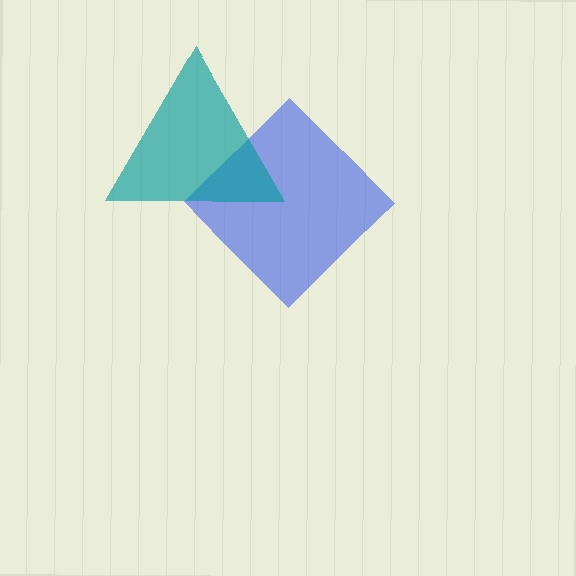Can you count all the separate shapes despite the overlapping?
Yes, there are 2 separate shapes.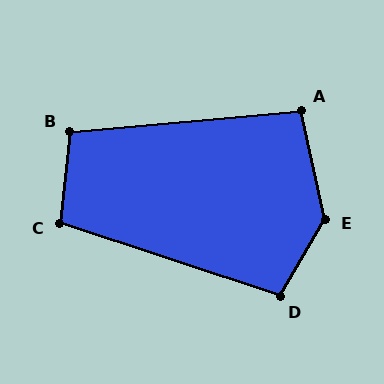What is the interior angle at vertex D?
Approximately 103 degrees (obtuse).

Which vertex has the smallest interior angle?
A, at approximately 97 degrees.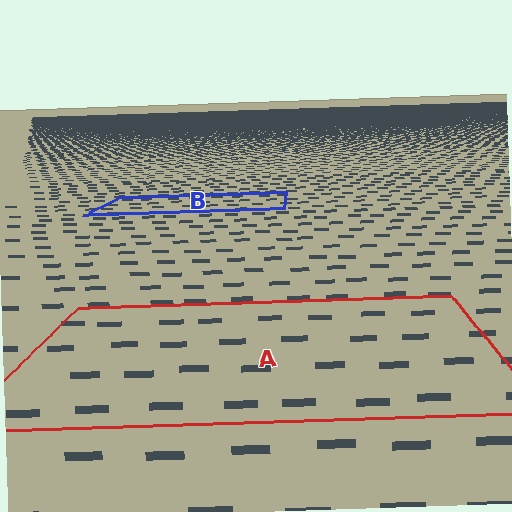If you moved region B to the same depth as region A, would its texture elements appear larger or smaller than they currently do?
They would appear larger. At a closer depth, the same texture elements are projected at a bigger on-screen size.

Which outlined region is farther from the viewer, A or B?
Region B is farther from the viewer — the texture elements inside it appear smaller and more densely packed.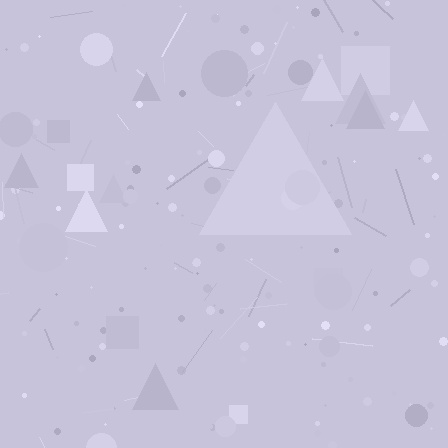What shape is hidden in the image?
A triangle is hidden in the image.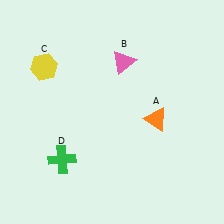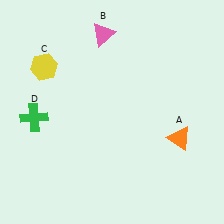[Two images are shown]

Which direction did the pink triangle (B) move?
The pink triangle (B) moved up.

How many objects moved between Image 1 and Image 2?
3 objects moved between the two images.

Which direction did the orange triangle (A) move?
The orange triangle (A) moved right.